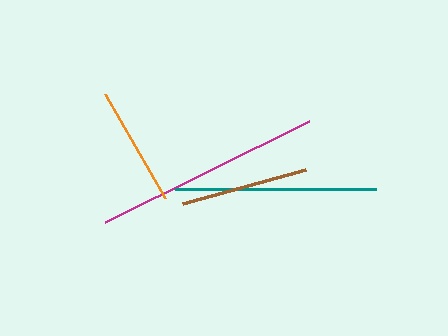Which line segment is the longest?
The magenta line is the longest at approximately 227 pixels.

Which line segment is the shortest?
The orange line is the shortest at approximately 120 pixels.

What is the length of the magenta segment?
The magenta segment is approximately 227 pixels long.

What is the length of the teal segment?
The teal segment is approximately 200 pixels long.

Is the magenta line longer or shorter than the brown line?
The magenta line is longer than the brown line.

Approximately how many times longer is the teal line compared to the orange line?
The teal line is approximately 1.7 times the length of the orange line.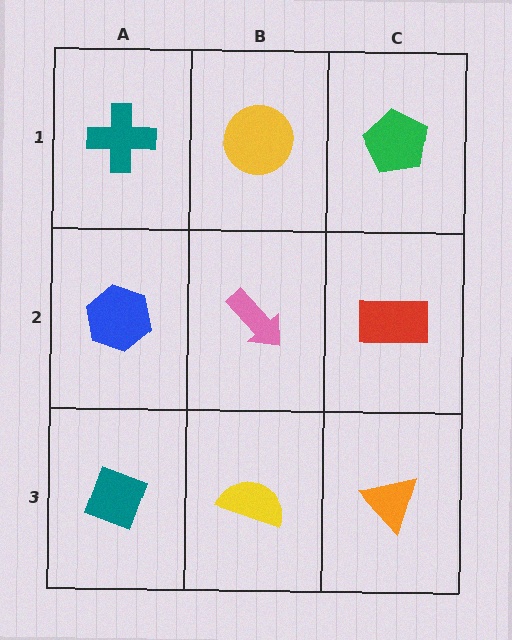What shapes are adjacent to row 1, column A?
A blue hexagon (row 2, column A), a yellow circle (row 1, column B).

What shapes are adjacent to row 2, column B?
A yellow circle (row 1, column B), a yellow semicircle (row 3, column B), a blue hexagon (row 2, column A), a red rectangle (row 2, column C).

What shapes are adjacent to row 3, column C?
A red rectangle (row 2, column C), a yellow semicircle (row 3, column B).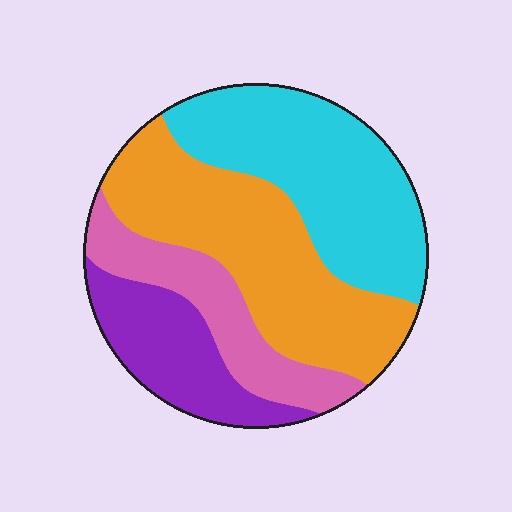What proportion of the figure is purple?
Purple covers about 15% of the figure.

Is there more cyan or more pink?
Cyan.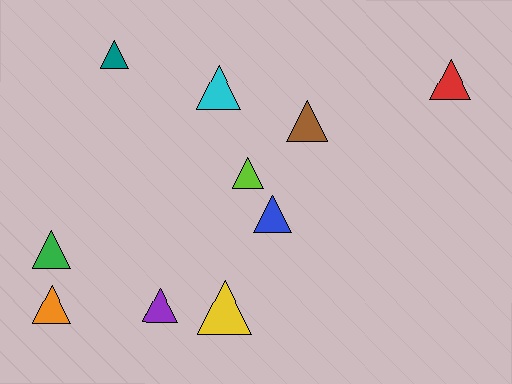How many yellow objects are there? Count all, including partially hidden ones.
There is 1 yellow object.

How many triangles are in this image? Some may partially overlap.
There are 10 triangles.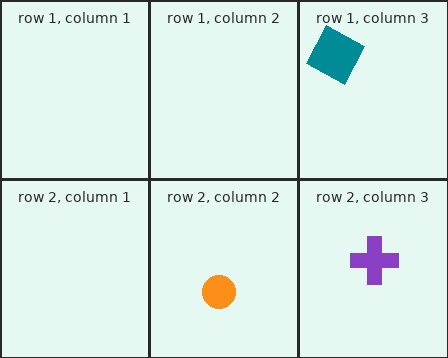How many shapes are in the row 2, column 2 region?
1.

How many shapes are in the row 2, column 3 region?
1.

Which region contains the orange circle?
The row 2, column 2 region.